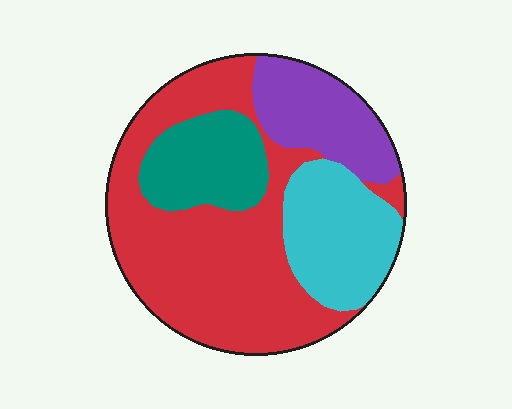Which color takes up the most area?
Red, at roughly 50%.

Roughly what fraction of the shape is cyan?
Cyan covers about 20% of the shape.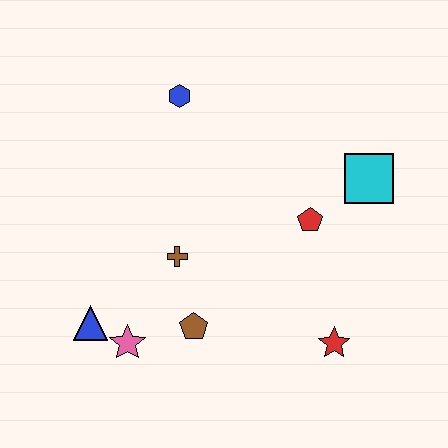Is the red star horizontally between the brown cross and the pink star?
No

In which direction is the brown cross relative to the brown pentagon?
The brown cross is above the brown pentagon.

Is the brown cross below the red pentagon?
Yes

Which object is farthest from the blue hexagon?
The red star is farthest from the blue hexagon.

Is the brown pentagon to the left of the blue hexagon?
No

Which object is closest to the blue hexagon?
The brown cross is closest to the blue hexagon.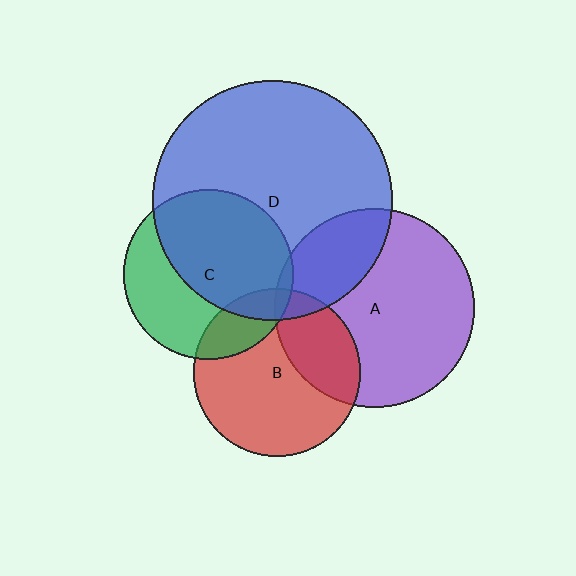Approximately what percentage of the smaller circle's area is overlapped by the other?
Approximately 60%.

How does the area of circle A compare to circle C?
Approximately 1.4 times.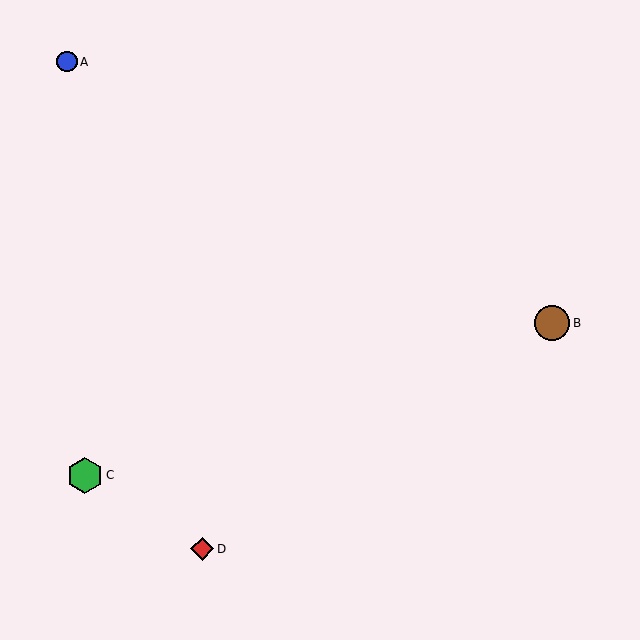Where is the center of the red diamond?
The center of the red diamond is at (202, 549).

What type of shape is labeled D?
Shape D is a red diamond.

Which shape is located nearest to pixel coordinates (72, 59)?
The blue circle (labeled A) at (67, 62) is nearest to that location.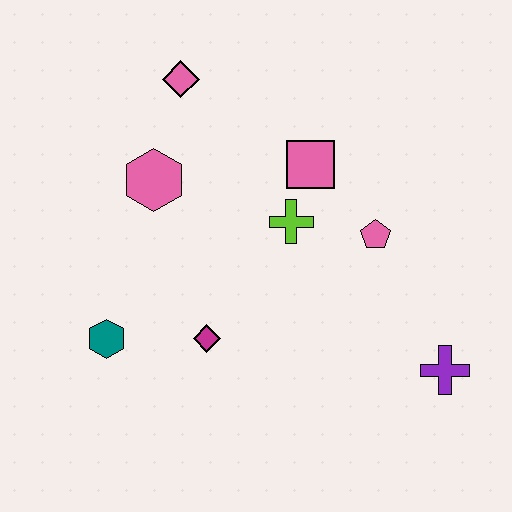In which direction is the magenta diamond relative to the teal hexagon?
The magenta diamond is to the right of the teal hexagon.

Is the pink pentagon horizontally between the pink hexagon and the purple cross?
Yes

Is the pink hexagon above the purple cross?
Yes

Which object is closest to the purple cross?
The pink pentagon is closest to the purple cross.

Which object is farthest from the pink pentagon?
The teal hexagon is farthest from the pink pentagon.